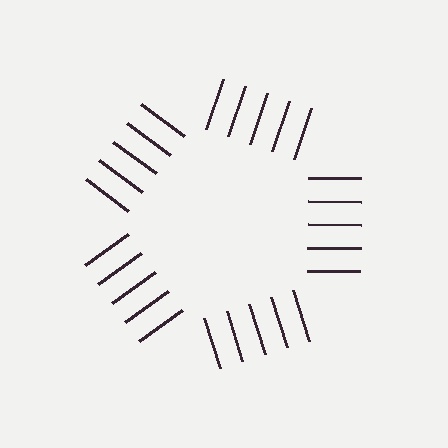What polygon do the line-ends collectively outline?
An illusory pentagon — the line segments terminate on its edges but no continuous stroke is drawn.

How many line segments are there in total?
25 — 5 along each of the 5 edges.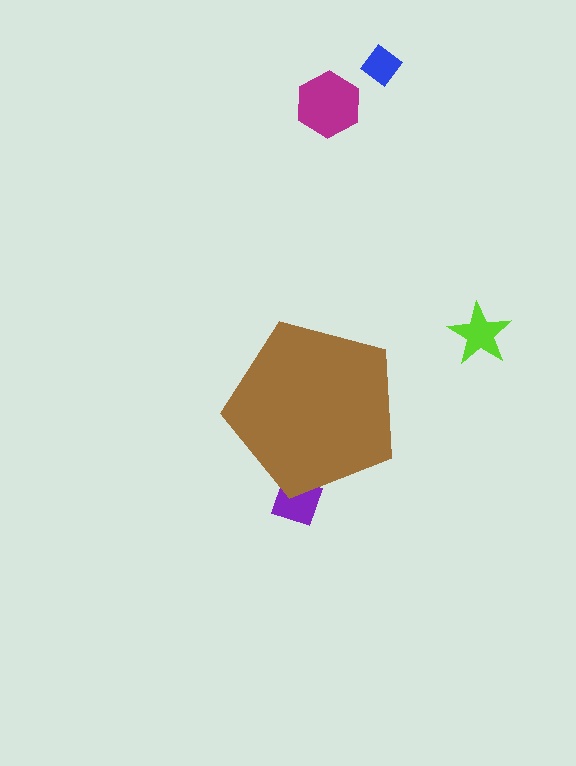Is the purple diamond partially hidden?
Yes, the purple diamond is partially hidden behind the brown pentagon.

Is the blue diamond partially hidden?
No, the blue diamond is fully visible.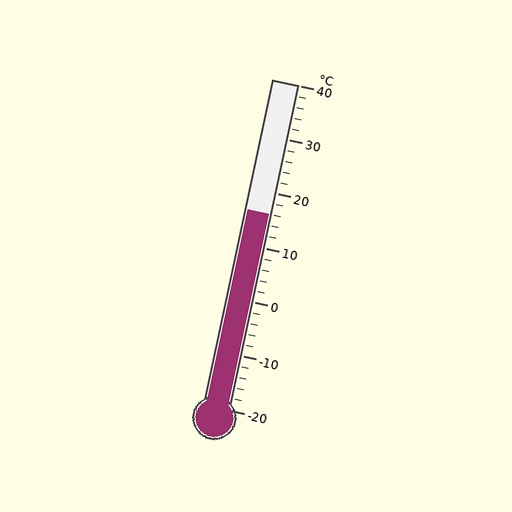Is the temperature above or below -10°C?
The temperature is above -10°C.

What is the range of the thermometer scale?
The thermometer scale ranges from -20°C to 40°C.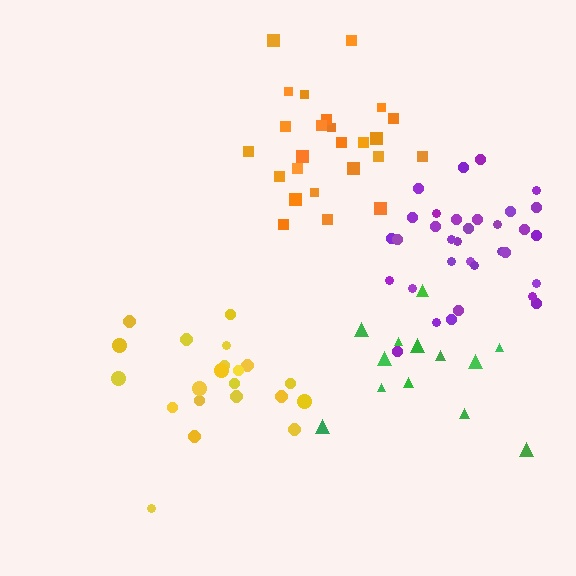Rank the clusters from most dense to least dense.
orange, purple, yellow, green.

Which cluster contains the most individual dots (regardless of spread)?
Purple (34).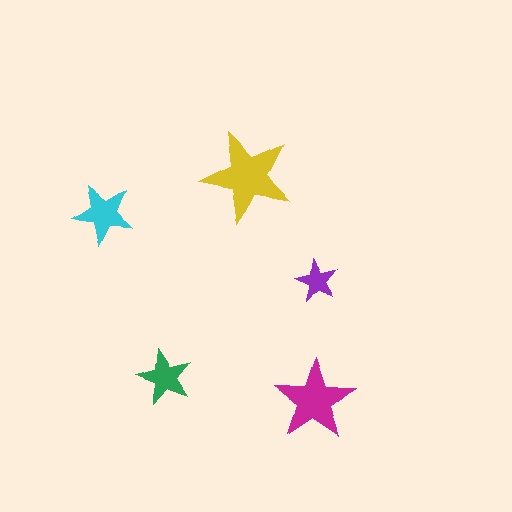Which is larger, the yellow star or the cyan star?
The yellow one.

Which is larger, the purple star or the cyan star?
The cyan one.